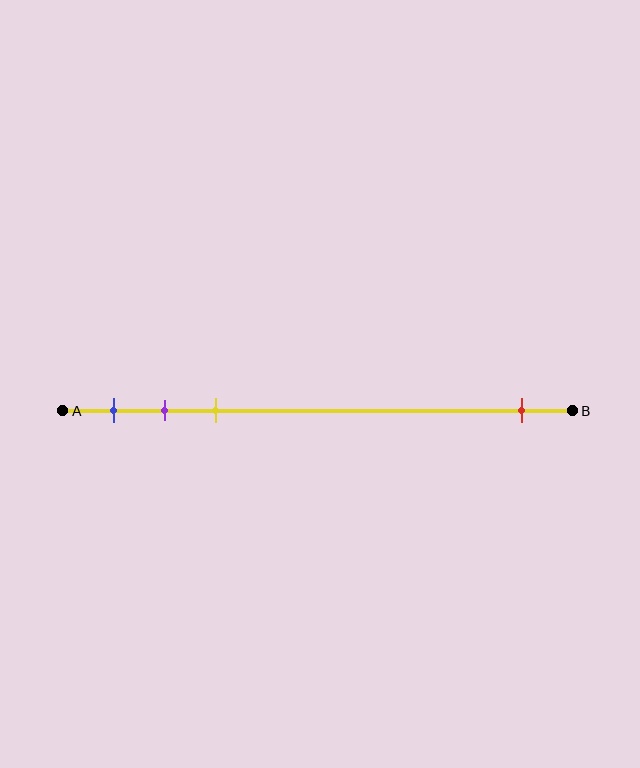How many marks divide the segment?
There are 4 marks dividing the segment.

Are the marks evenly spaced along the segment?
No, the marks are not evenly spaced.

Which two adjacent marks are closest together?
The purple and yellow marks are the closest adjacent pair.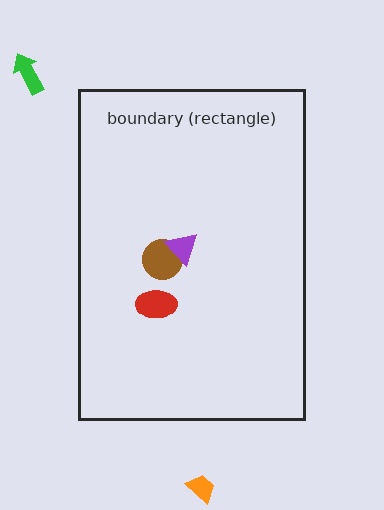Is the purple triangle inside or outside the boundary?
Inside.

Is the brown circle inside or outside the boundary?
Inside.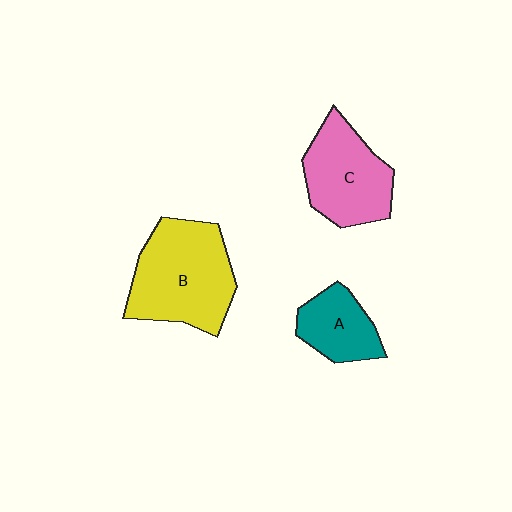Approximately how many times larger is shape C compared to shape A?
Approximately 1.5 times.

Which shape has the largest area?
Shape B (yellow).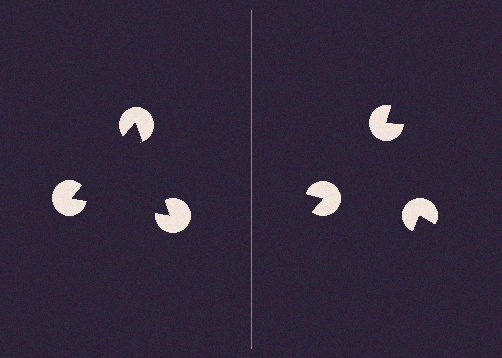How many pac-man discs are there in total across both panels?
6 — 3 on each side.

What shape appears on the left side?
An illusory triangle.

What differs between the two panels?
The pac-man discs are positioned identically on both sides; only the wedge orientations differ. On the left they align to a triangle; on the right they are misaligned.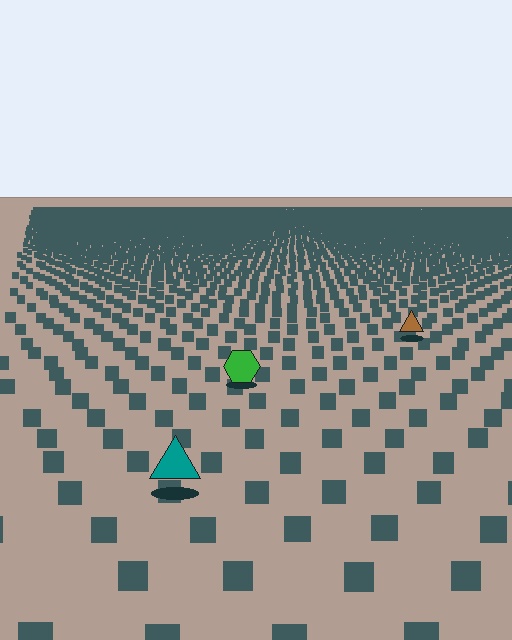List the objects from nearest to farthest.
From nearest to farthest: the teal triangle, the green hexagon, the brown triangle.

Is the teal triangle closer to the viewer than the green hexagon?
Yes. The teal triangle is closer — you can tell from the texture gradient: the ground texture is coarser near it.